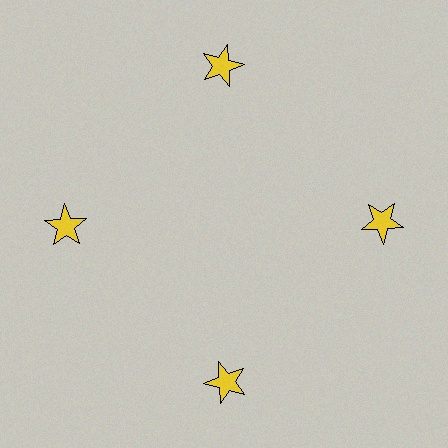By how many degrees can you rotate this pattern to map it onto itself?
The pattern maps onto itself every 90 degrees of rotation.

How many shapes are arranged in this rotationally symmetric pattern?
There are 4 shapes, arranged in 4 groups of 1.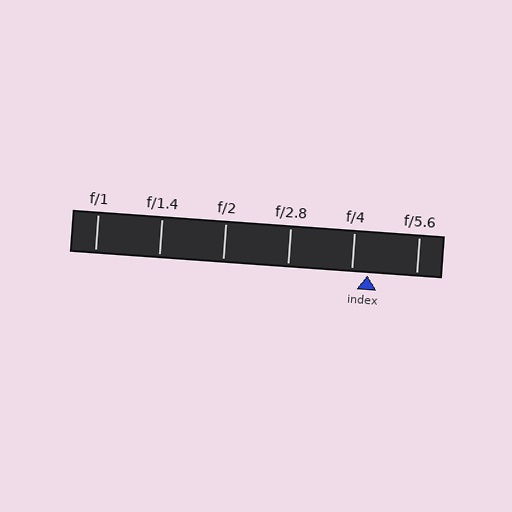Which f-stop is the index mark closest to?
The index mark is closest to f/4.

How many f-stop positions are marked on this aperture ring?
There are 6 f-stop positions marked.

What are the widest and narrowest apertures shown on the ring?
The widest aperture shown is f/1 and the narrowest is f/5.6.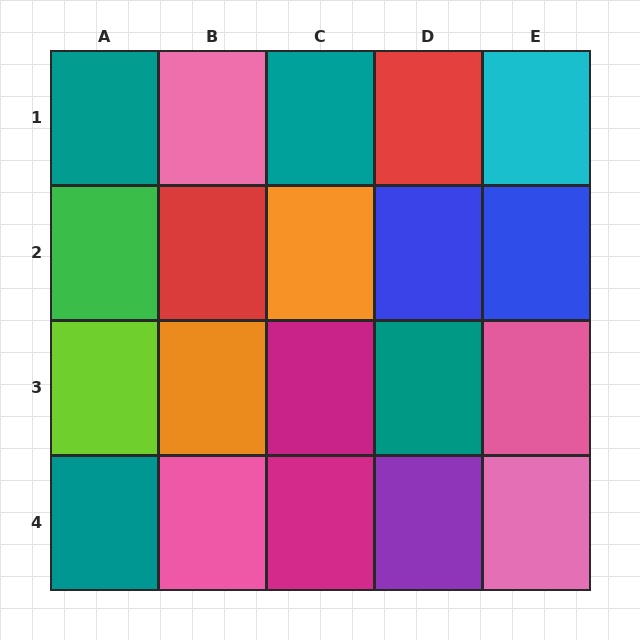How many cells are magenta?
2 cells are magenta.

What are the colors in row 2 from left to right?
Green, red, orange, blue, blue.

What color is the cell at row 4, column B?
Pink.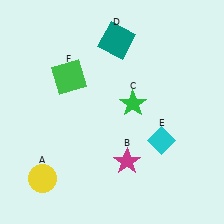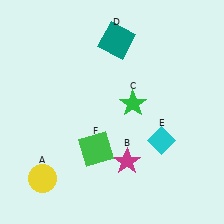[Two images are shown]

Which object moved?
The green square (F) moved down.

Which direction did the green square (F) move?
The green square (F) moved down.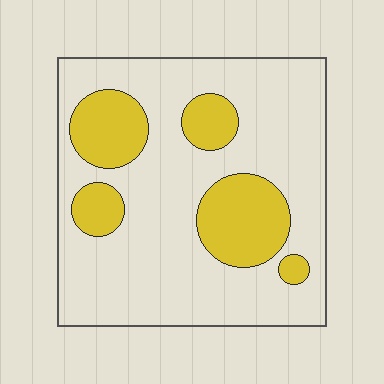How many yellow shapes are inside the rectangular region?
5.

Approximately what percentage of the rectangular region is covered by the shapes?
Approximately 25%.